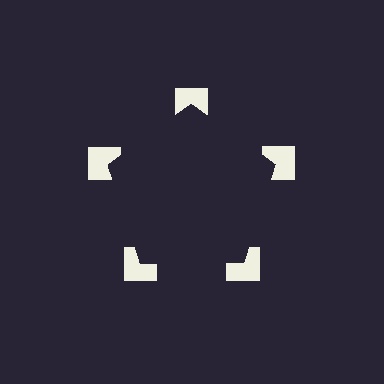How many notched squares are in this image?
There are 5 — one at each vertex of the illusory pentagon.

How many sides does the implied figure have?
5 sides.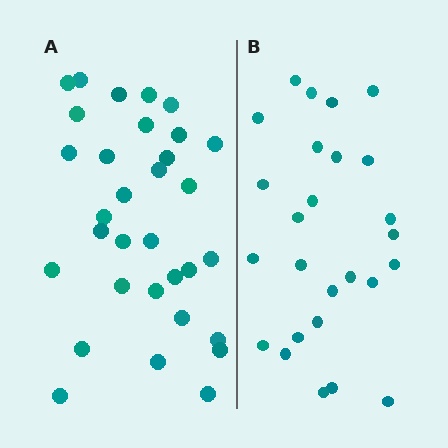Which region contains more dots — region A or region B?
Region A (the left region) has more dots.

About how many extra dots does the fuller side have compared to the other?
Region A has about 6 more dots than region B.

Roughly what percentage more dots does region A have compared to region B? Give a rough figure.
About 25% more.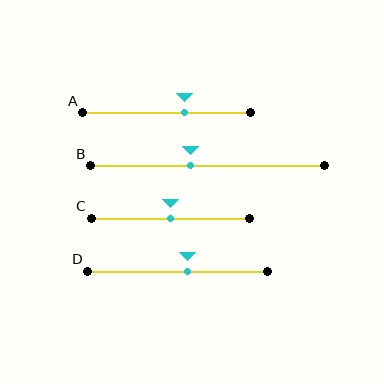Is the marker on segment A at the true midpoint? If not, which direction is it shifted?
No, the marker on segment A is shifted to the right by about 11% of the segment length.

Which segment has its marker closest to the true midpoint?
Segment C has its marker closest to the true midpoint.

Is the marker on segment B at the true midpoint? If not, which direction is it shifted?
No, the marker on segment B is shifted to the left by about 7% of the segment length.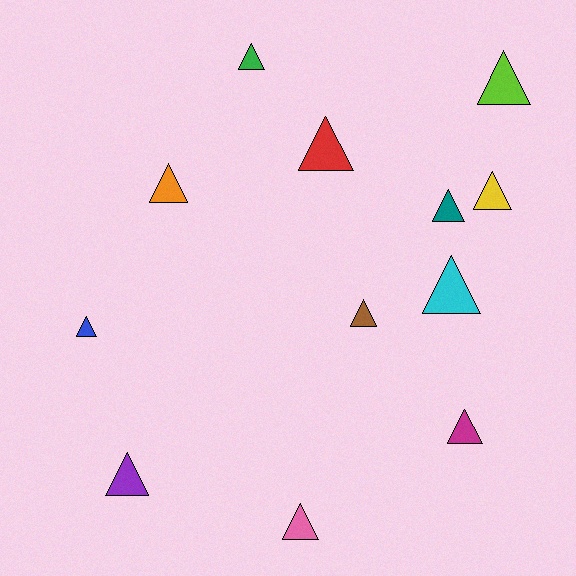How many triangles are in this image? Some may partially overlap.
There are 12 triangles.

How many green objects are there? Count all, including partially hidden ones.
There is 1 green object.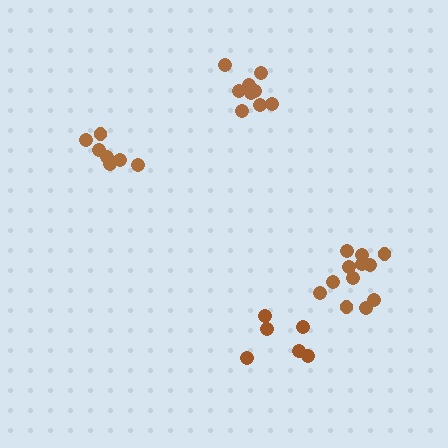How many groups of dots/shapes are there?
There are 4 groups.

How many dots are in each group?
Group 1: 12 dots, Group 2: 10 dots, Group 3: 6 dots, Group 4: 7 dots (35 total).